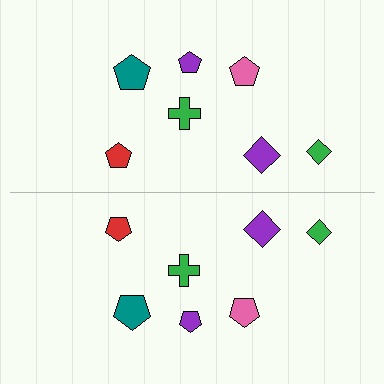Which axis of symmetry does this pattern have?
The pattern has a horizontal axis of symmetry running through the center of the image.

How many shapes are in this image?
There are 14 shapes in this image.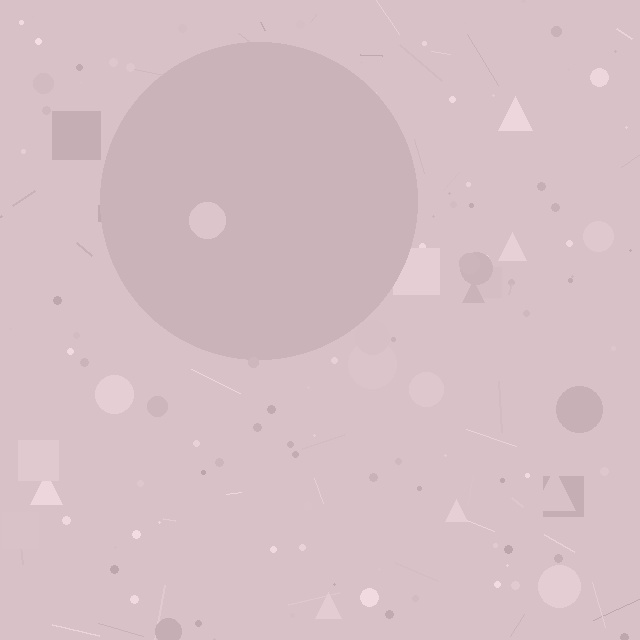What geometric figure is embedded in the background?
A circle is embedded in the background.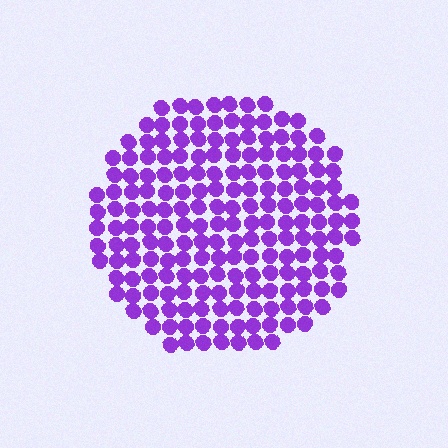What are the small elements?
The small elements are circles.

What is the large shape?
The large shape is a circle.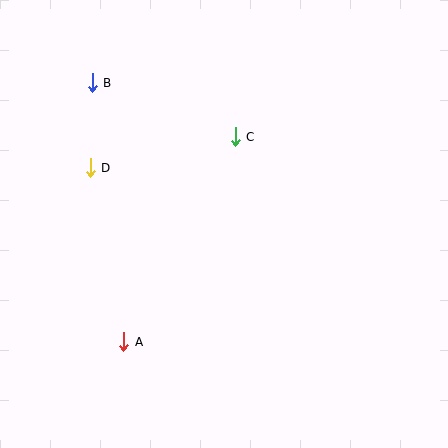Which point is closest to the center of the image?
Point C at (235, 137) is closest to the center.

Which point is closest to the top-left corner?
Point B is closest to the top-left corner.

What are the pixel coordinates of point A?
Point A is at (124, 342).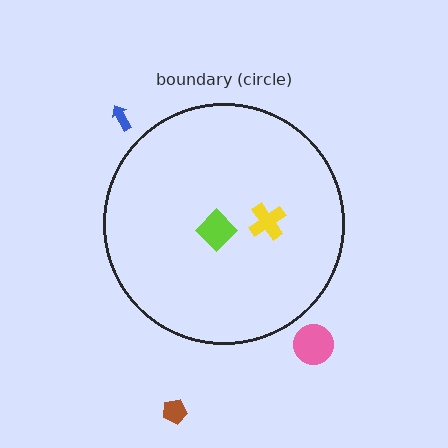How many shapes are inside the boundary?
2 inside, 3 outside.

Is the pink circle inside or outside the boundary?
Outside.